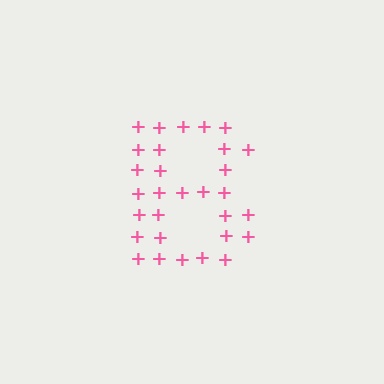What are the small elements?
The small elements are plus signs.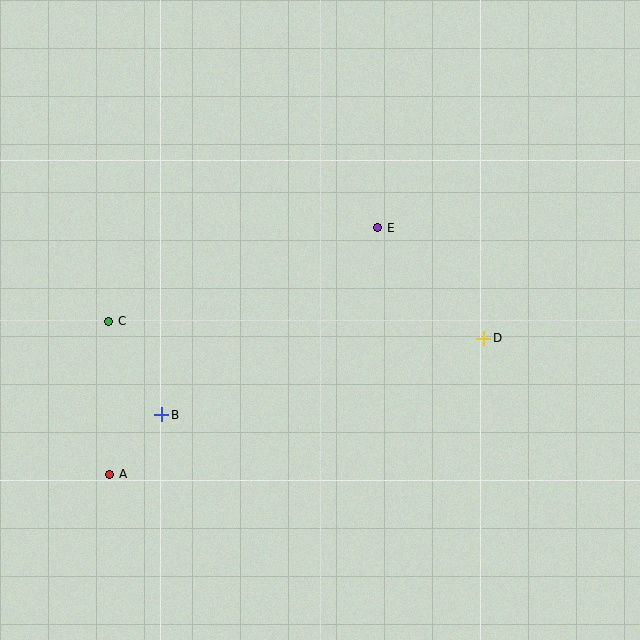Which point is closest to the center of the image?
Point E at (378, 228) is closest to the center.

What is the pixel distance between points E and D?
The distance between E and D is 153 pixels.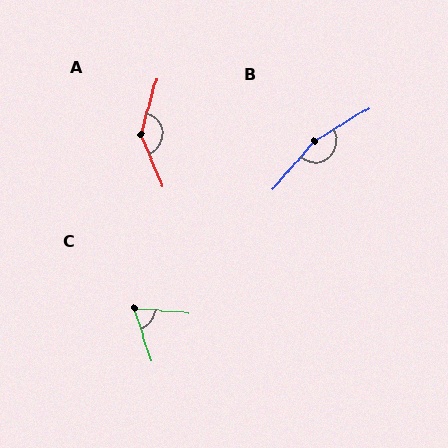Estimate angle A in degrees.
Approximately 142 degrees.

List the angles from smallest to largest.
C (69°), A (142°), B (162°).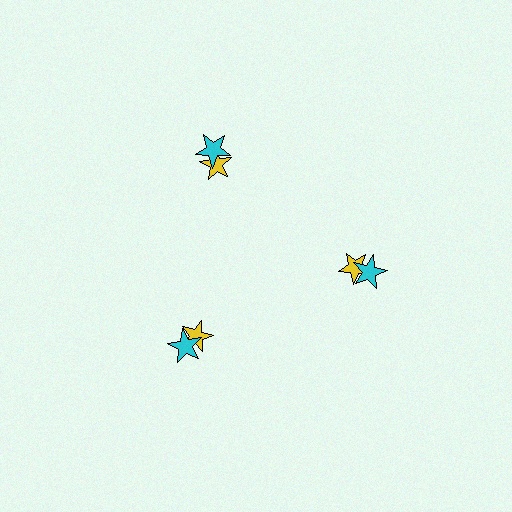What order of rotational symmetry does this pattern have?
This pattern has 3-fold rotational symmetry.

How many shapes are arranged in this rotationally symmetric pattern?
There are 6 shapes, arranged in 3 groups of 2.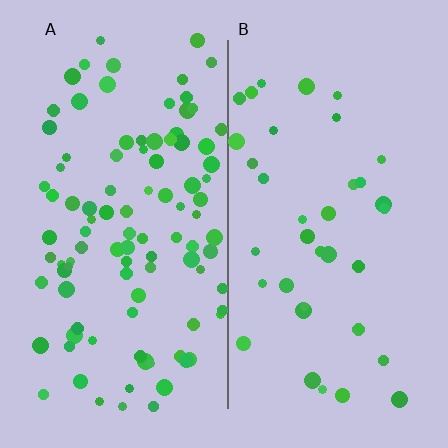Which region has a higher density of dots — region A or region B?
A (the left).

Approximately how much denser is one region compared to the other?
Approximately 2.7× — region A over region B.